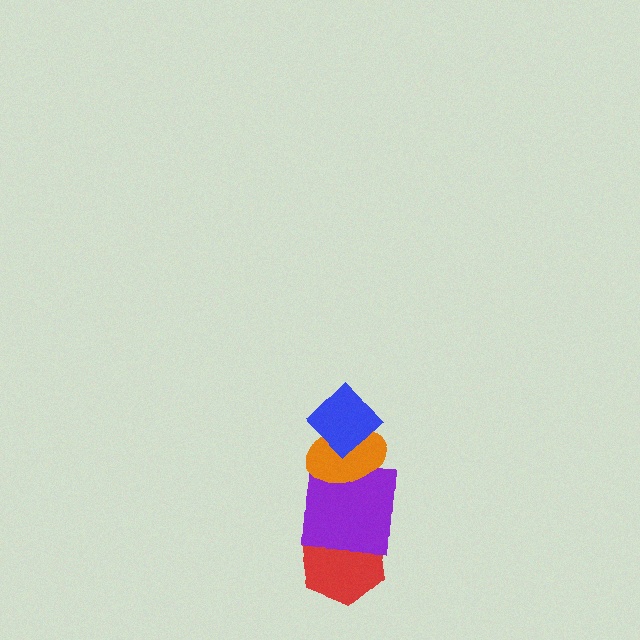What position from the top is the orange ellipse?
The orange ellipse is 2nd from the top.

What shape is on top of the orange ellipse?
The blue diamond is on top of the orange ellipse.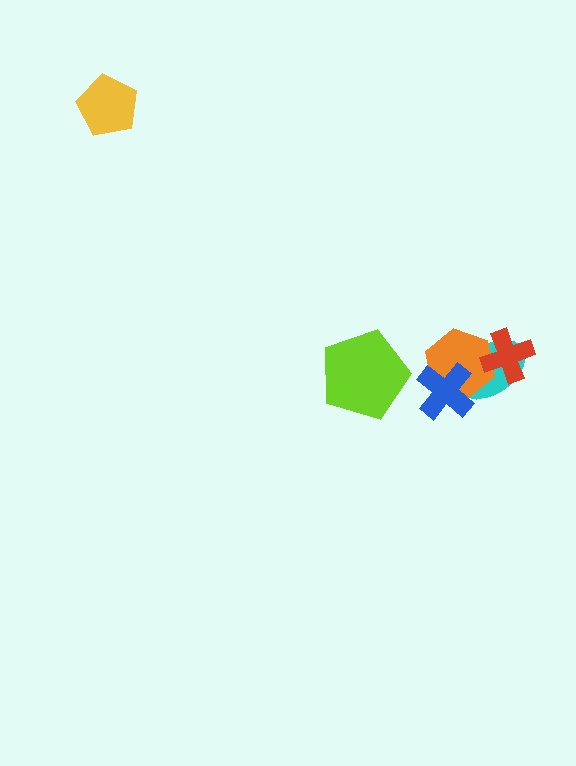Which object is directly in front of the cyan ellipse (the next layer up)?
The orange hexagon is directly in front of the cyan ellipse.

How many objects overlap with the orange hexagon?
3 objects overlap with the orange hexagon.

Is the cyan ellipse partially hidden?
Yes, it is partially covered by another shape.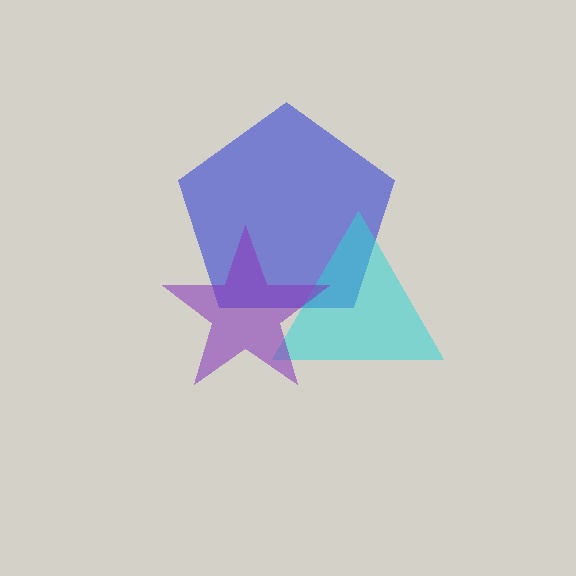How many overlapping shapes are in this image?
There are 3 overlapping shapes in the image.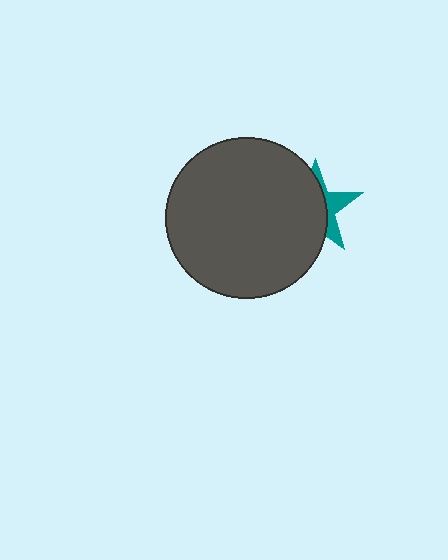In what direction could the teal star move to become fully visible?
The teal star could move right. That would shift it out from behind the dark gray circle entirely.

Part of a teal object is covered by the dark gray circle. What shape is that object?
It is a star.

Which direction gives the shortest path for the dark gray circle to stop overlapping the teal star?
Moving left gives the shortest separation.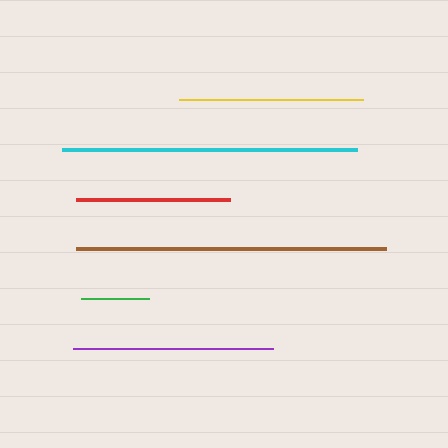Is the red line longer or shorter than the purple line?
The purple line is longer than the red line.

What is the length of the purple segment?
The purple segment is approximately 200 pixels long.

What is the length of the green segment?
The green segment is approximately 69 pixels long.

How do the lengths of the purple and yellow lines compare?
The purple and yellow lines are approximately the same length.